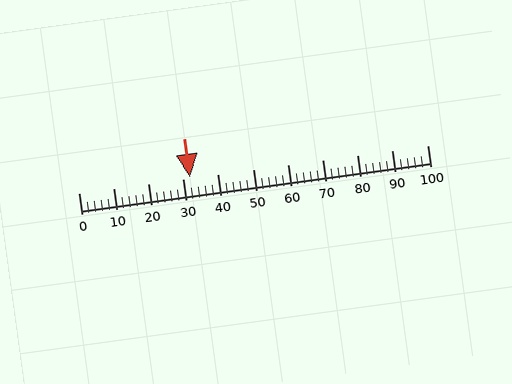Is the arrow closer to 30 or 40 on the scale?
The arrow is closer to 30.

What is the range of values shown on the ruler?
The ruler shows values from 0 to 100.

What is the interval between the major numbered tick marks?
The major tick marks are spaced 10 units apart.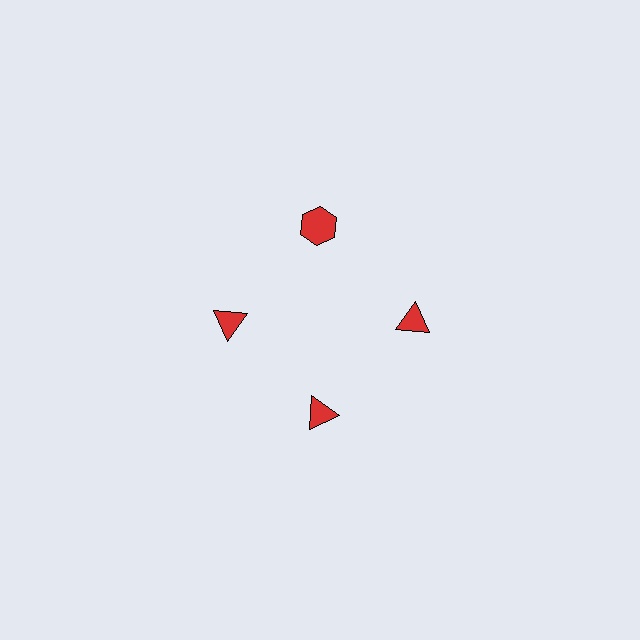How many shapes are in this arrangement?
There are 4 shapes arranged in a ring pattern.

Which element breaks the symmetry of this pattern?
The red hexagon at roughly the 12 o'clock position breaks the symmetry. All other shapes are red triangles.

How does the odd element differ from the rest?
It has a different shape: hexagon instead of triangle.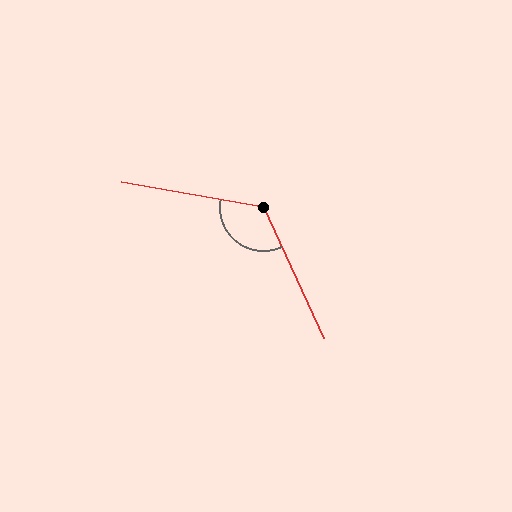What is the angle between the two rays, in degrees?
Approximately 125 degrees.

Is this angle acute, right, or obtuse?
It is obtuse.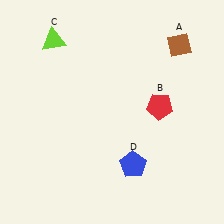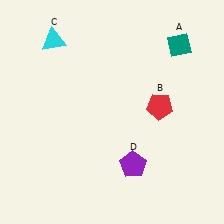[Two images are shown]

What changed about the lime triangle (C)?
In Image 1, C is lime. In Image 2, it changed to cyan.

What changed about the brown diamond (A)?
In Image 1, A is brown. In Image 2, it changed to teal.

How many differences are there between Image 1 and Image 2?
There are 3 differences between the two images.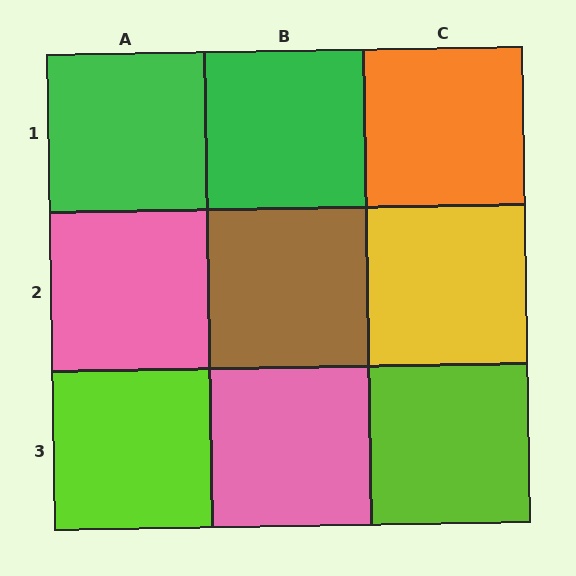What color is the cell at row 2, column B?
Brown.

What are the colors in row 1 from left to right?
Green, green, orange.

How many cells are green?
2 cells are green.